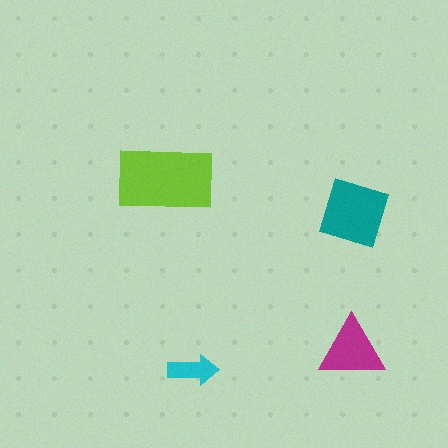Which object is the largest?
The lime rectangle.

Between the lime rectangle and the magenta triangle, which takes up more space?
The lime rectangle.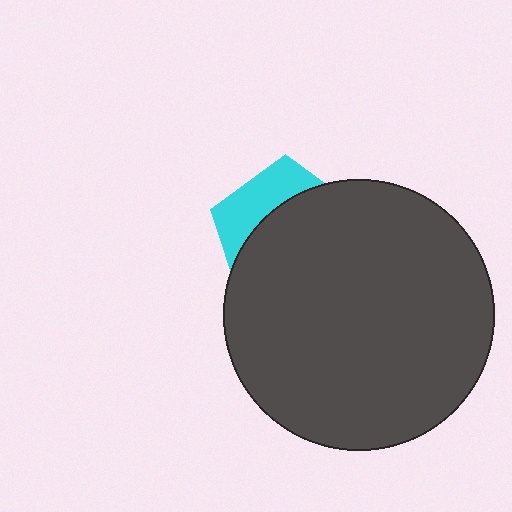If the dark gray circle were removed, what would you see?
You would see the complete cyan pentagon.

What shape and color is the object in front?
The object in front is a dark gray circle.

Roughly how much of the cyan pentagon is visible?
A small part of it is visible (roughly 31%).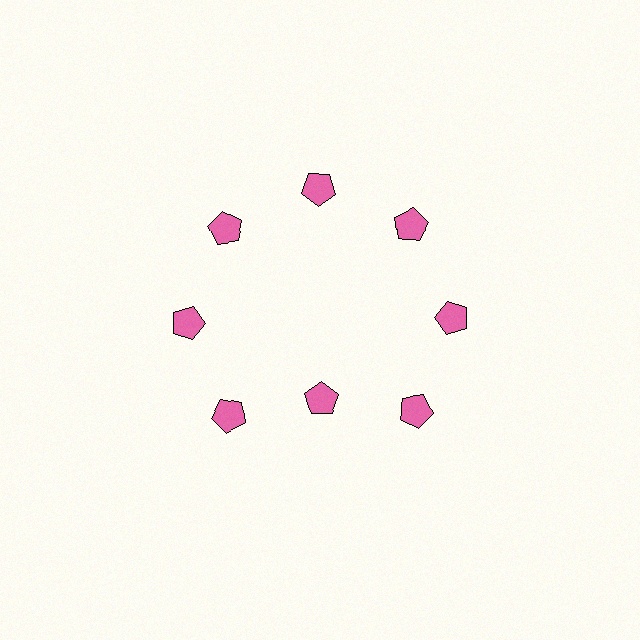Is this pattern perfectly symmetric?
No. The 8 pink pentagons are arranged in a ring, but one element near the 6 o'clock position is pulled inward toward the center, breaking the 8-fold rotational symmetry.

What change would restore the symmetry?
The symmetry would be restored by moving it outward, back onto the ring so that all 8 pentagons sit at equal angles and equal distance from the center.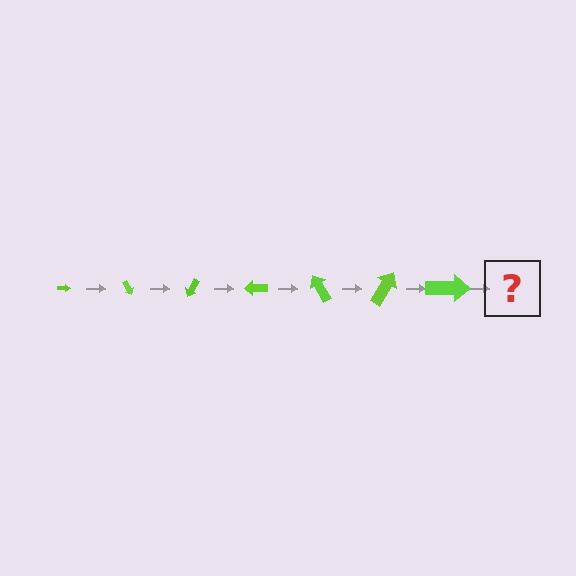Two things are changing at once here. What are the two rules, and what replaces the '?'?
The two rules are that the arrow grows larger each step and it rotates 60 degrees each step. The '?' should be an arrow, larger than the previous one and rotated 420 degrees from the start.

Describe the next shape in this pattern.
It should be an arrow, larger than the previous one and rotated 420 degrees from the start.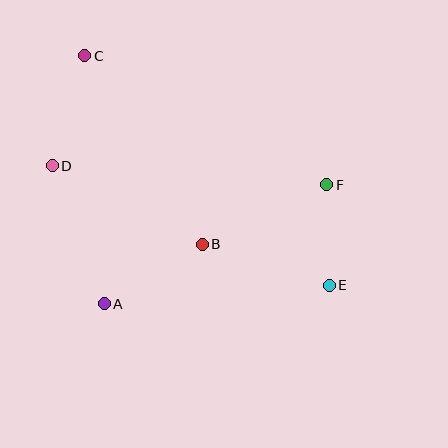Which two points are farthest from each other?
Points C and E are farthest from each other.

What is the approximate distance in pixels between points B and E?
The distance between B and E is approximately 133 pixels.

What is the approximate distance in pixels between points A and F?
The distance between A and F is approximately 252 pixels.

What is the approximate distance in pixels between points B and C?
The distance between B and C is approximately 222 pixels.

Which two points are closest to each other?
Points E and F are closest to each other.